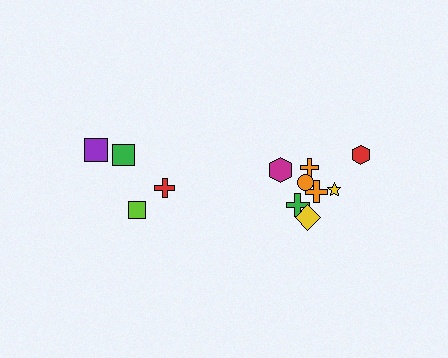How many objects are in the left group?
There are 4 objects.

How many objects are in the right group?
There are 8 objects.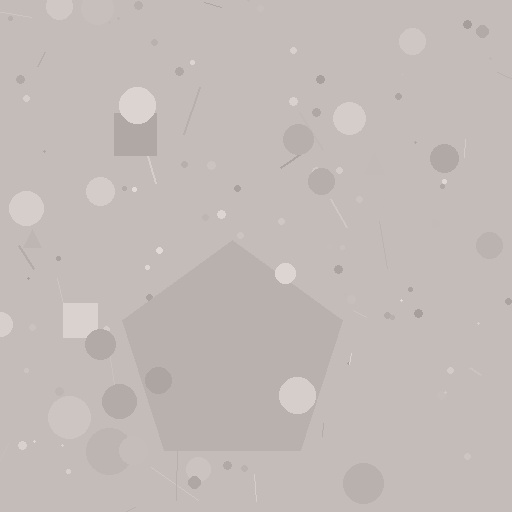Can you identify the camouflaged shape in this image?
The camouflaged shape is a pentagon.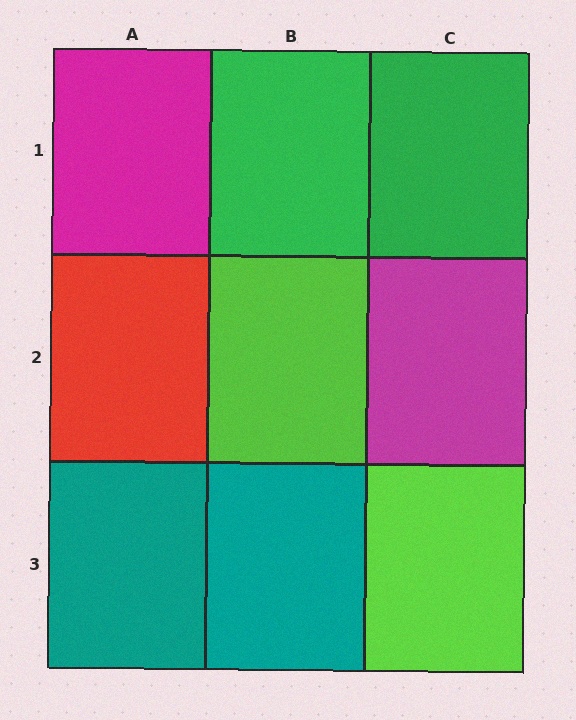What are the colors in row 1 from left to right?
Magenta, green, green.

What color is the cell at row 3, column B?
Teal.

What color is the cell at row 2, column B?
Lime.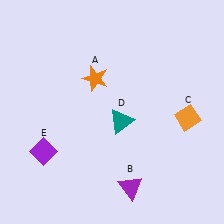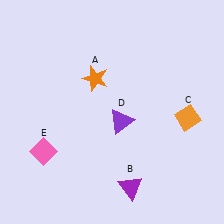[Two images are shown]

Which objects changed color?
D changed from teal to purple. E changed from purple to pink.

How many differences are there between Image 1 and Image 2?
There are 2 differences between the two images.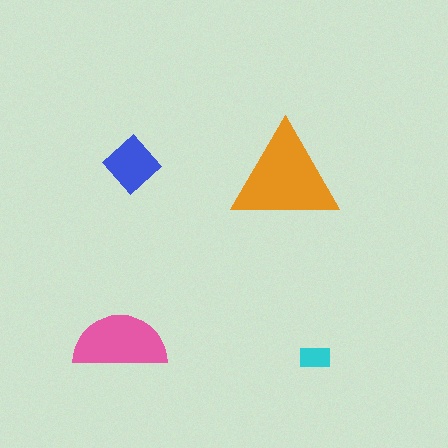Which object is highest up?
The blue diamond is topmost.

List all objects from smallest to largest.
The cyan rectangle, the blue diamond, the pink semicircle, the orange triangle.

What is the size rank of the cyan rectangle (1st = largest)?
4th.